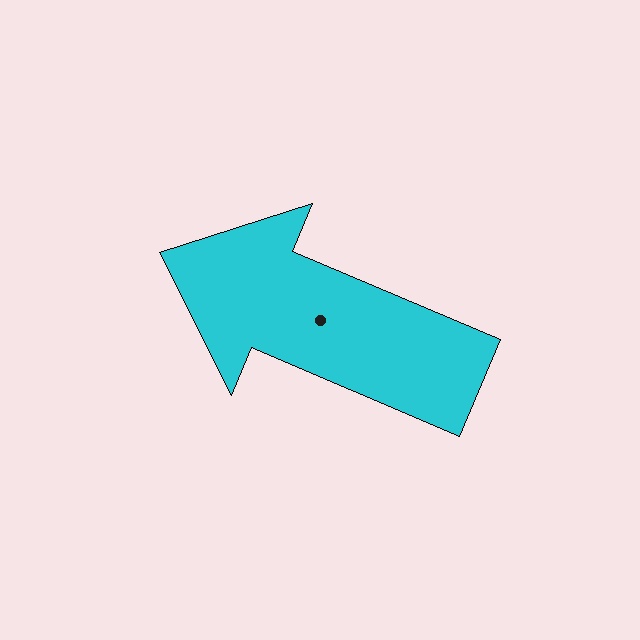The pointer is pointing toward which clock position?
Roughly 10 o'clock.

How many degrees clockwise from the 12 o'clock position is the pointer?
Approximately 293 degrees.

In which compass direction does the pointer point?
Northwest.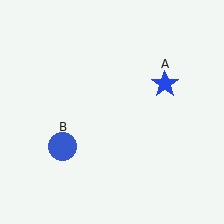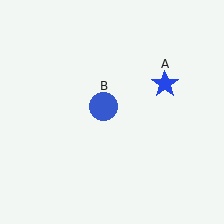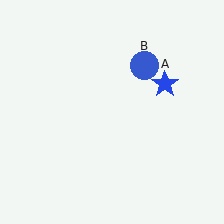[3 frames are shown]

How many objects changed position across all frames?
1 object changed position: blue circle (object B).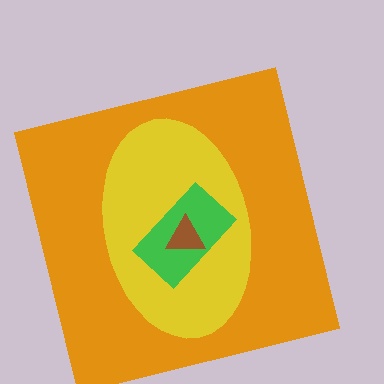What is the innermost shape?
The brown triangle.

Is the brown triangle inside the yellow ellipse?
Yes.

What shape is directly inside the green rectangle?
The brown triangle.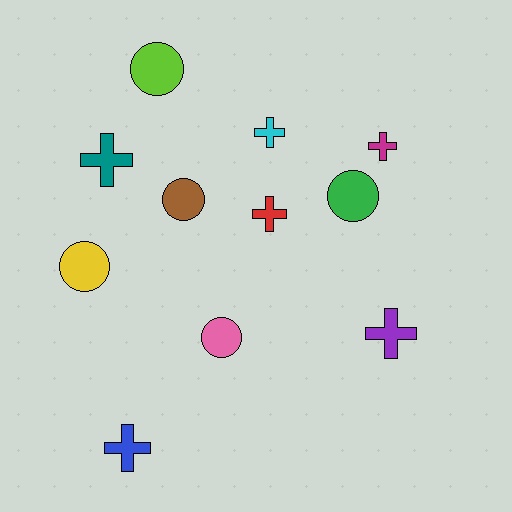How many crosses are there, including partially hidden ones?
There are 6 crosses.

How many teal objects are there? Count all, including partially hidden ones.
There is 1 teal object.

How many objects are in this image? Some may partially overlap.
There are 11 objects.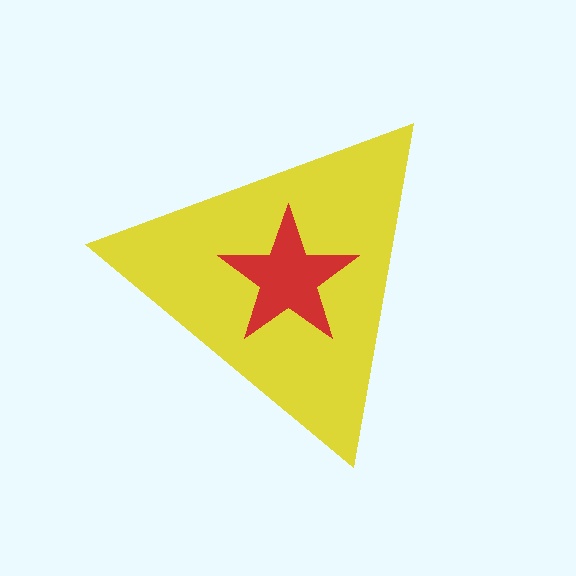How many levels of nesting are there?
2.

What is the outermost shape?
The yellow triangle.